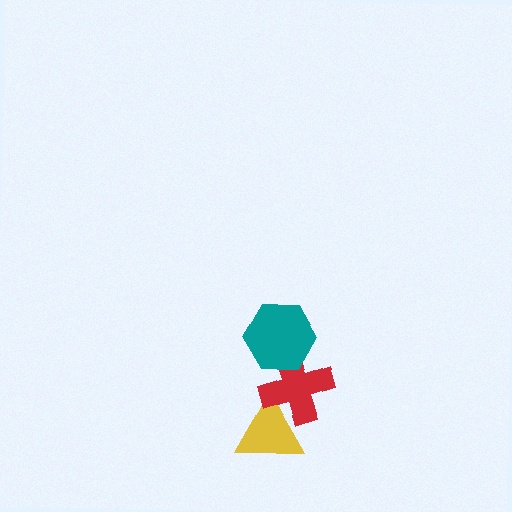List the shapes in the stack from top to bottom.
From top to bottom: the teal hexagon, the red cross, the yellow triangle.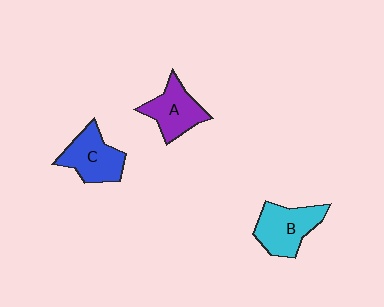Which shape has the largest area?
Shape B (cyan).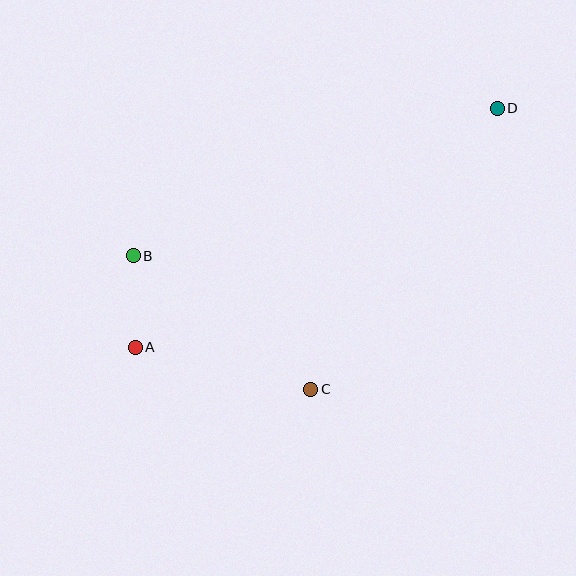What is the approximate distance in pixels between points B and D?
The distance between B and D is approximately 393 pixels.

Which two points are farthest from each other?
Points A and D are farthest from each other.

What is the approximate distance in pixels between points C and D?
The distance between C and D is approximately 337 pixels.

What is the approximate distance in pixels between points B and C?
The distance between B and C is approximately 222 pixels.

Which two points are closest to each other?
Points A and B are closest to each other.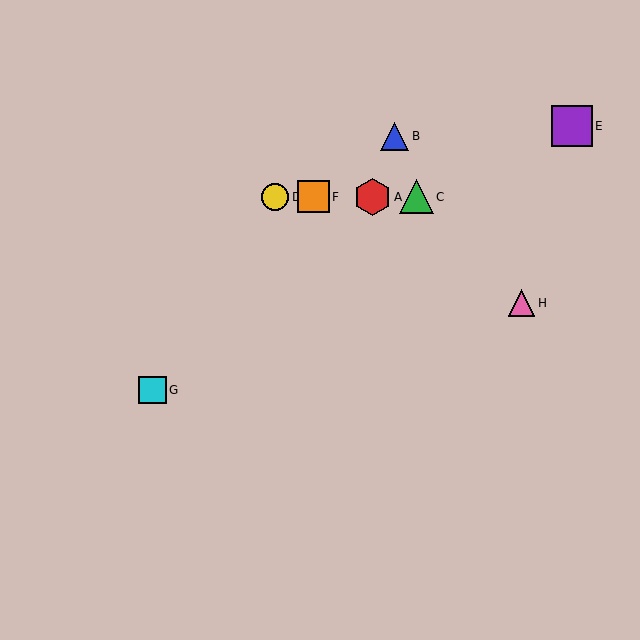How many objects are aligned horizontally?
4 objects (A, C, D, F) are aligned horizontally.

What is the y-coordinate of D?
Object D is at y≈197.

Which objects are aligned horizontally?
Objects A, C, D, F are aligned horizontally.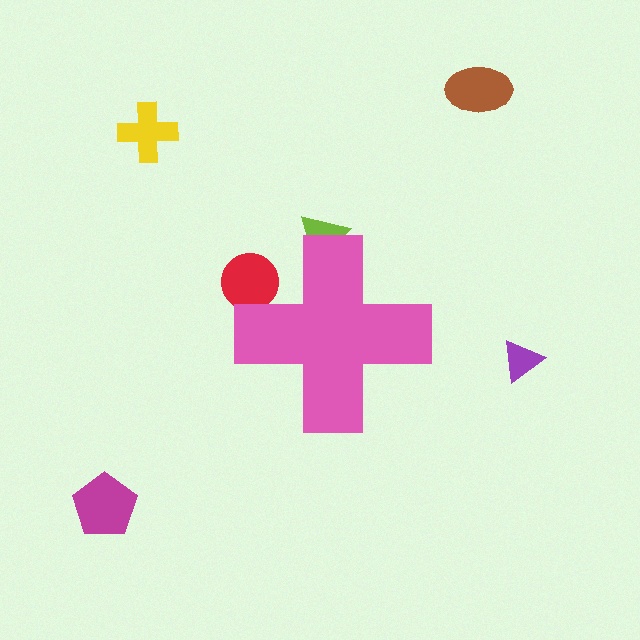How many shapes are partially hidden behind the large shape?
2 shapes are partially hidden.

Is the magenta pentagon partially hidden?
No, the magenta pentagon is fully visible.